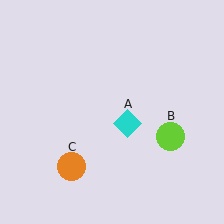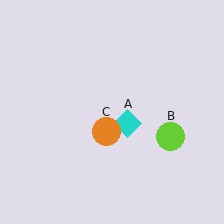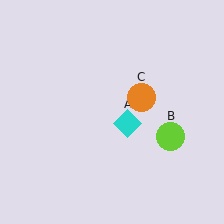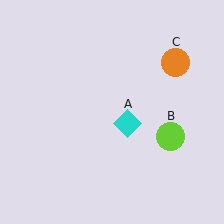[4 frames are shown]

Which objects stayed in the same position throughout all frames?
Cyan diamond (object A) and lime circle (object B) remained stationary.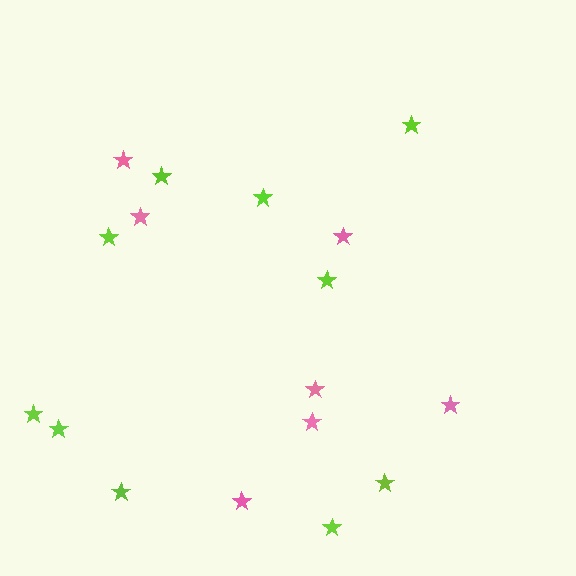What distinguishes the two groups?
There are 2 groups: one group of lime stars (10) and one group of pink stars (7).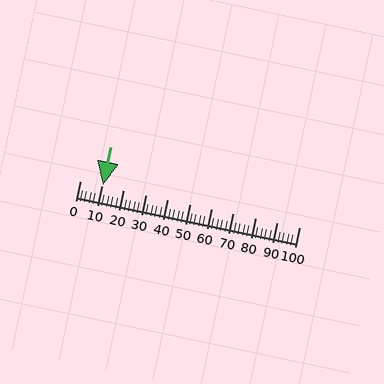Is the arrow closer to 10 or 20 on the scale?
The arrow is closer to 10.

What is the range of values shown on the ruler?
The ruler shows values from 0 to 100.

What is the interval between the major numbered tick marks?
The major tick marks are spaced 10 units apart.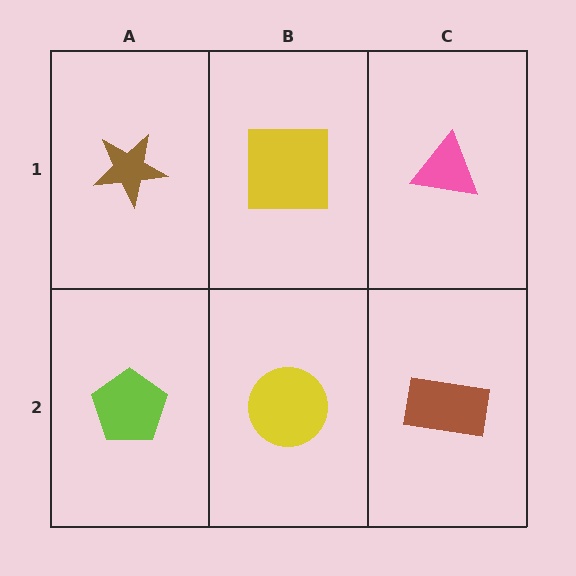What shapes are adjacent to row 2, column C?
A pink triangle (row 1, column C), a yellow circle (row 2, column B).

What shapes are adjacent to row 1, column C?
A brown rectangle (row 2, column C), a yellow square (row 1, column B).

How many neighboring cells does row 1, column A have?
2.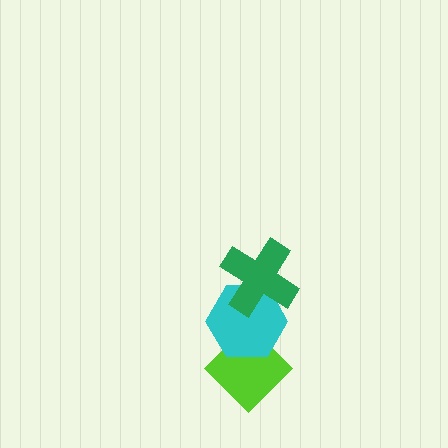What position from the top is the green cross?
The green cross is 1st from the top.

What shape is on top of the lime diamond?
The cyan hexagon is on top of the lime diamond.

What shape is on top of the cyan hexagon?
The green cross is on top of the cyan hexagon.